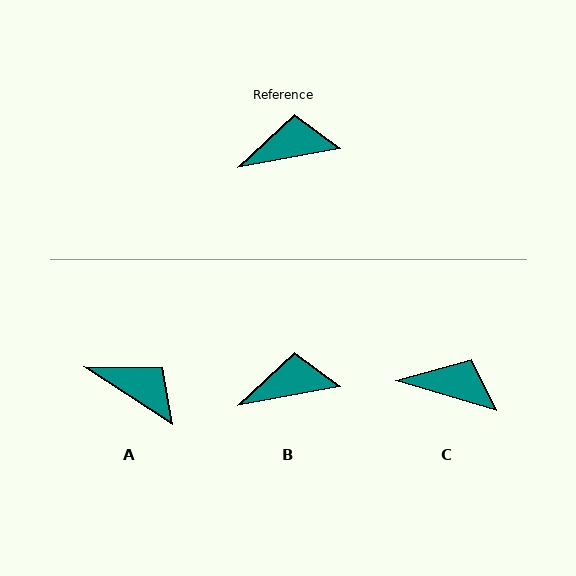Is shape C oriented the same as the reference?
No, it is off by about 27 degrees.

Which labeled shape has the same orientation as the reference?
B.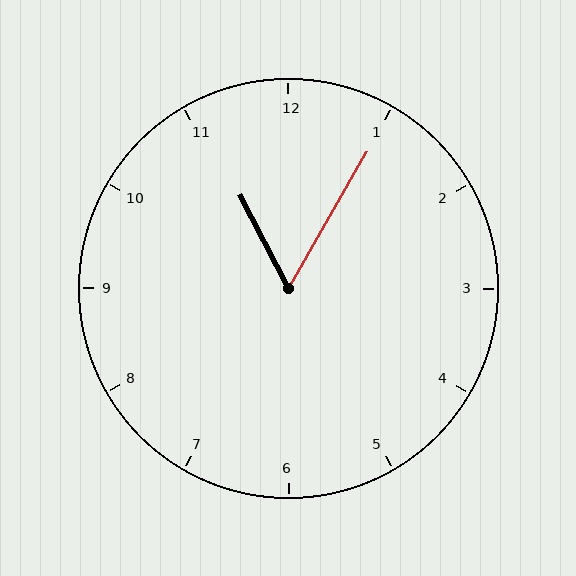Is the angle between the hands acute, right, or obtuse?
It is acute.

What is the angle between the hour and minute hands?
Approximately 58 degrees.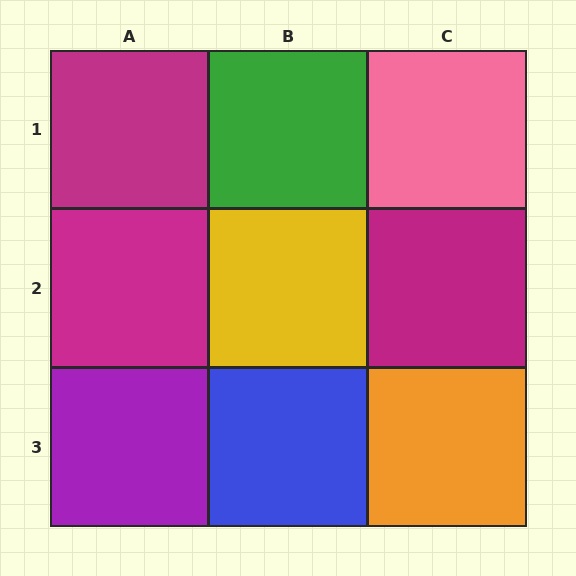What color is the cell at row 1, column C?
Pink.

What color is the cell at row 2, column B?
Yellow.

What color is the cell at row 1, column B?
Green.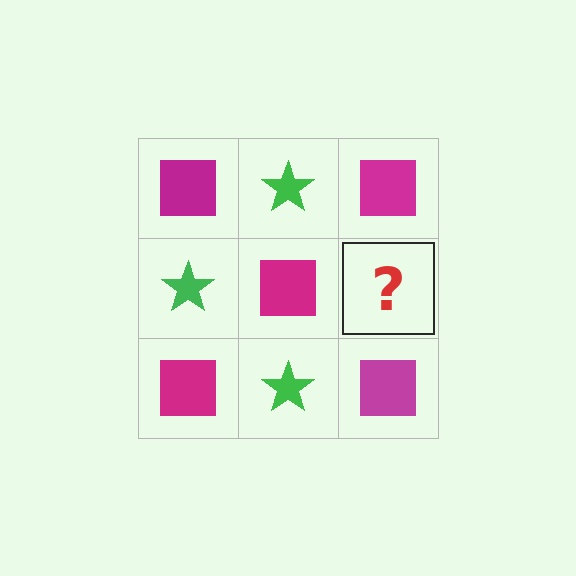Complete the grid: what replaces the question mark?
The question mark should be replaced with a green star.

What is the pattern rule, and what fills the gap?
The rule is that it alternates magenta square and green star in a checkerboard pattern. The gap should be filled with a green star.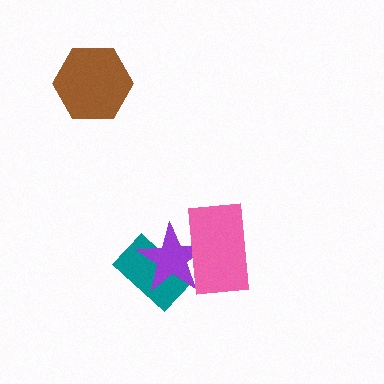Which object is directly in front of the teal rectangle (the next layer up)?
The purple star is directly in front of the teal rectangle.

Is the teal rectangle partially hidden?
Yes, it is partially covered by another shape.